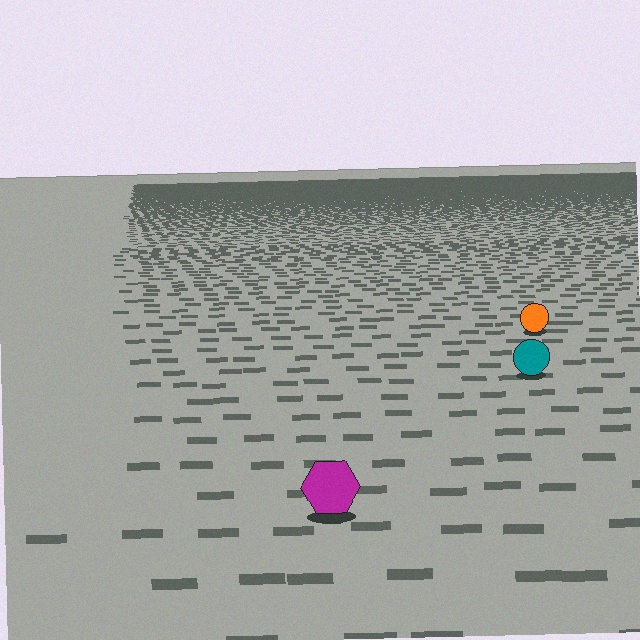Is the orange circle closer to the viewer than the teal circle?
No. The teal circle is closer — you can tell from the texture gradient: the ground texture is coarser near it.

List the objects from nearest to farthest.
From nearest to farthest: the magenta hexagon, the teal circle, the orange circle.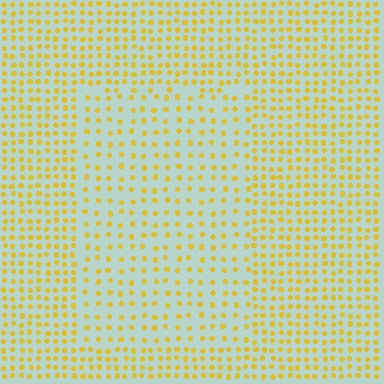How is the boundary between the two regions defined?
The boundary is defined by a change in element density (approximately 1.8x ratio). All elements are the same color, size, and shape.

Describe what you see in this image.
The image contains small yellow elements arranged at two different densities. A rectangle-shaped region is visible where the elements are less densely packed than the surrounding area.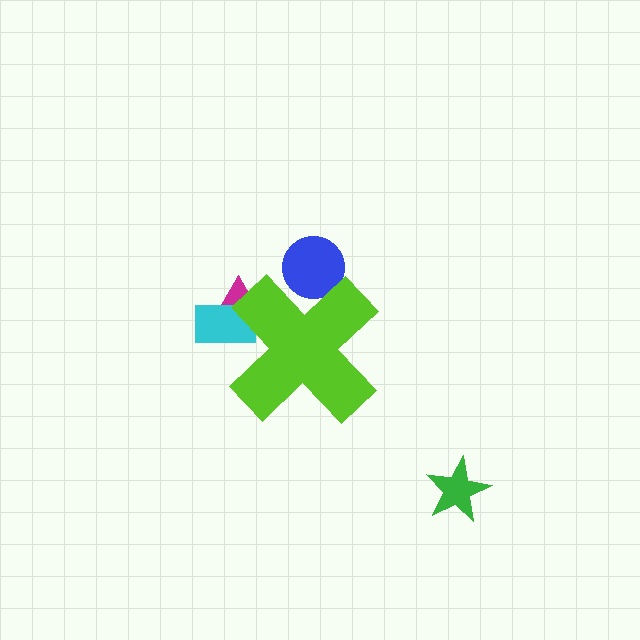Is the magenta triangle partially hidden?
Yes, the magenta triangle is partially hidden behind the lime cross.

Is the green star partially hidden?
No, the green star is fully visible.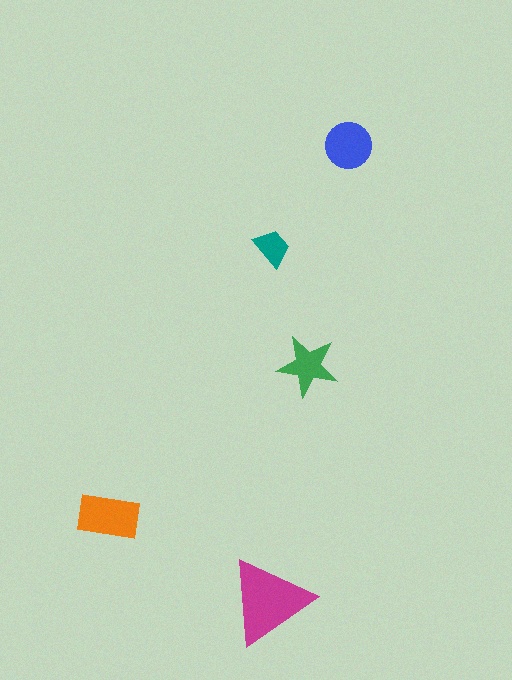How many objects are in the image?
There are 5 objects in the image.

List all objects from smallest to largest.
The teal trapezoid, the green star, the blue circle, the orange rectangle, the magenta triangle.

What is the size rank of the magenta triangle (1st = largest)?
1st.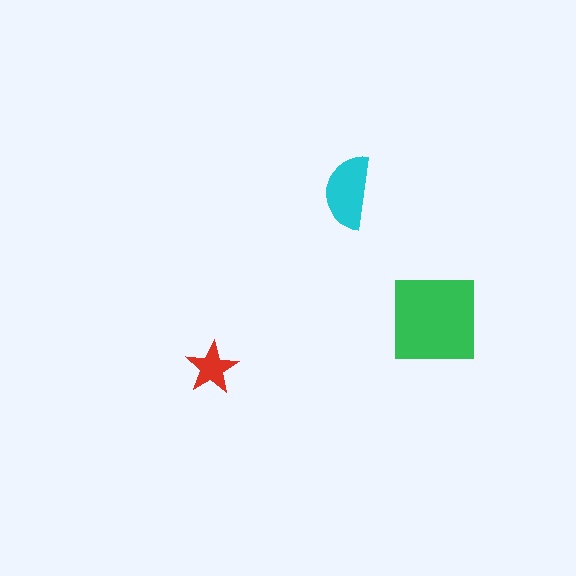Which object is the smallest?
The red star.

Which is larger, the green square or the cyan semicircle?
The green square.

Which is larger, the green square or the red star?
The green square.